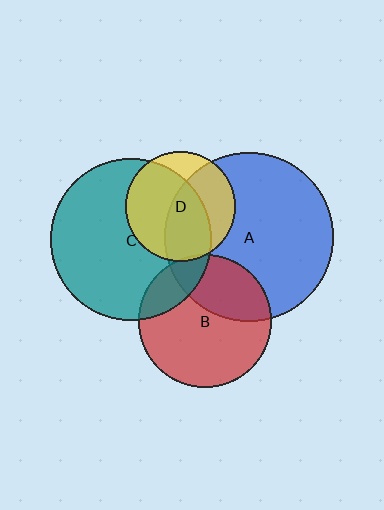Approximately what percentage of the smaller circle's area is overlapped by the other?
Approximately 5%.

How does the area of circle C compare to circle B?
Approximately 1.5 times.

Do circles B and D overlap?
Yes.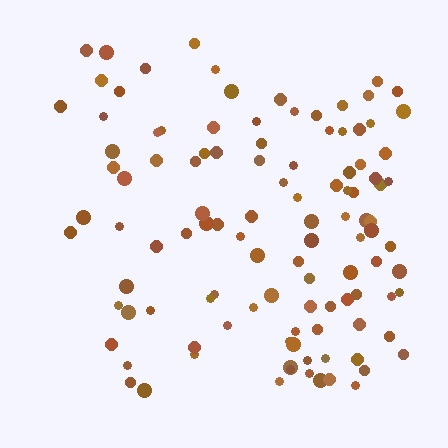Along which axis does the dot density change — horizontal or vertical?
Horizontal.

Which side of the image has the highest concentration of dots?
The right.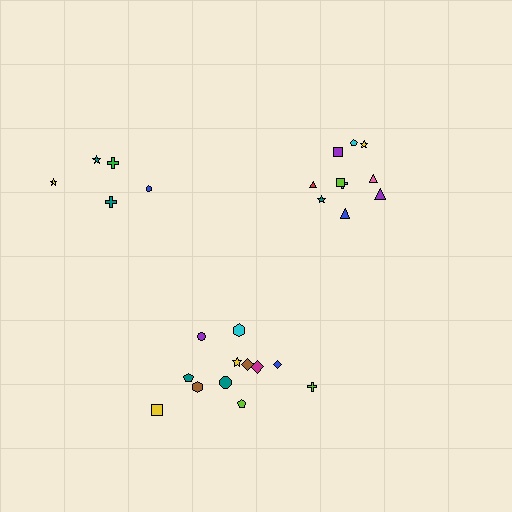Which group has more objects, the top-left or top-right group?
The top-right group.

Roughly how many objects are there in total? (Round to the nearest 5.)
Roughly 25 objects in total.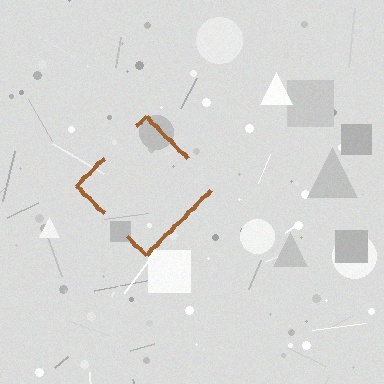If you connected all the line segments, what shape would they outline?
They would outline a diamond.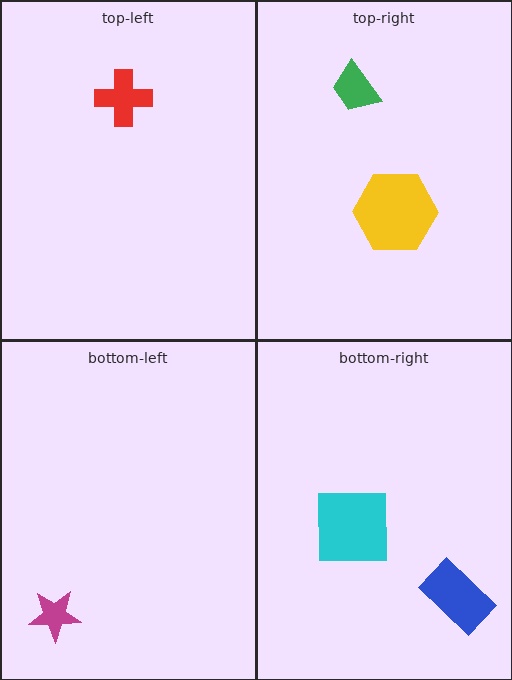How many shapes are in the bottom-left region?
1.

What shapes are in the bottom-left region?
The magenta star.